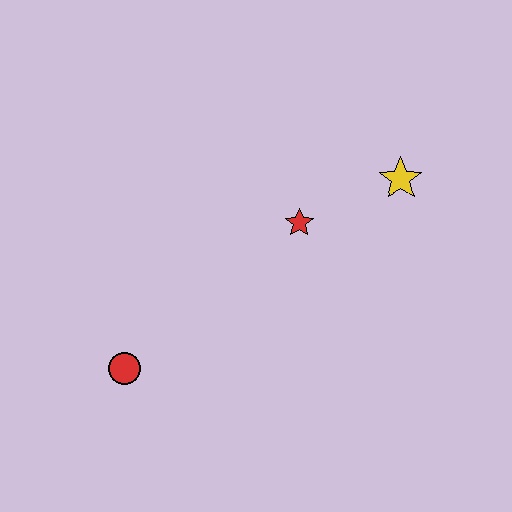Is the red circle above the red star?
No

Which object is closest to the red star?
The yellow star is closest to the red star.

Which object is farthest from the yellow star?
The red circle is farthest from the yellow star.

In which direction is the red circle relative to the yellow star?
The red circle is to the left of the yellow star.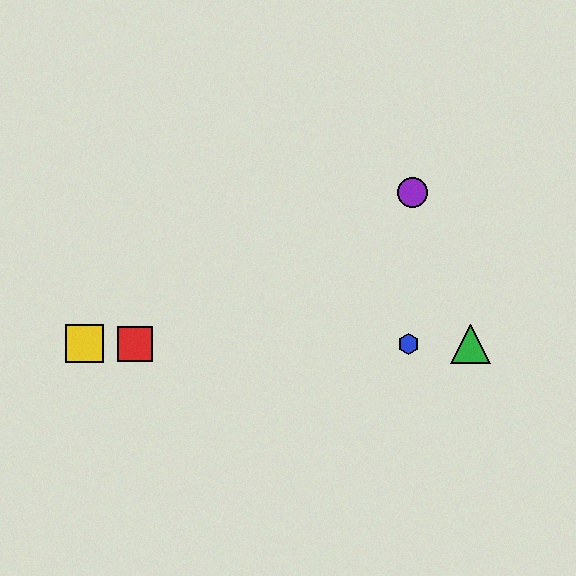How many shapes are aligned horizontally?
4 shapes (the red square, the blue hexagon, the green triangle, the yellow square) are aligned horizontally.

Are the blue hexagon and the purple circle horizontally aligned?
No, the blue hexagon is at y≈344 and the purple circle is at y≈192.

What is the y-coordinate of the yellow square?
The yellow square is at y≈344.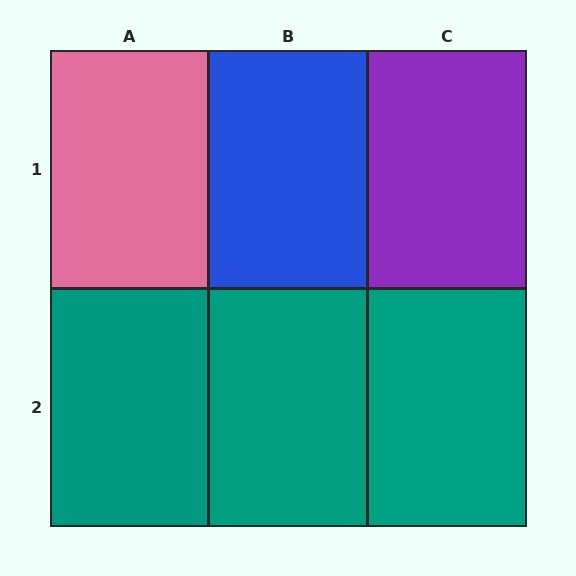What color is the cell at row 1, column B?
Blue.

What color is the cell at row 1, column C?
Purple.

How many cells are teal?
3 cells are teal.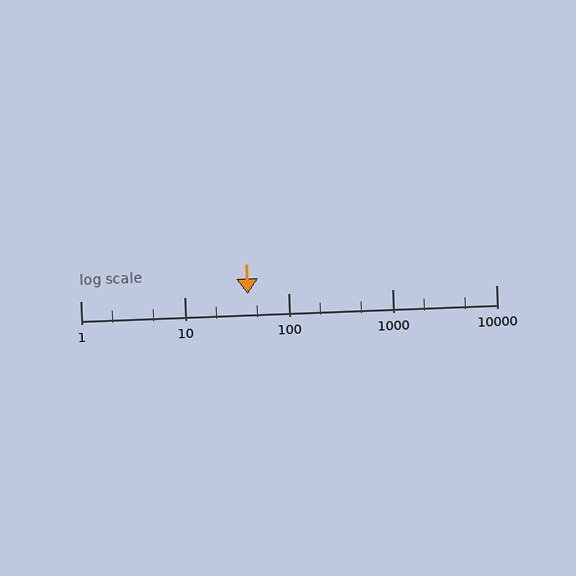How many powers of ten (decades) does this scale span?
The scale spans 4 decades, from 1 to 10000.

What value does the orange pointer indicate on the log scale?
The pointer indicates approximately 41.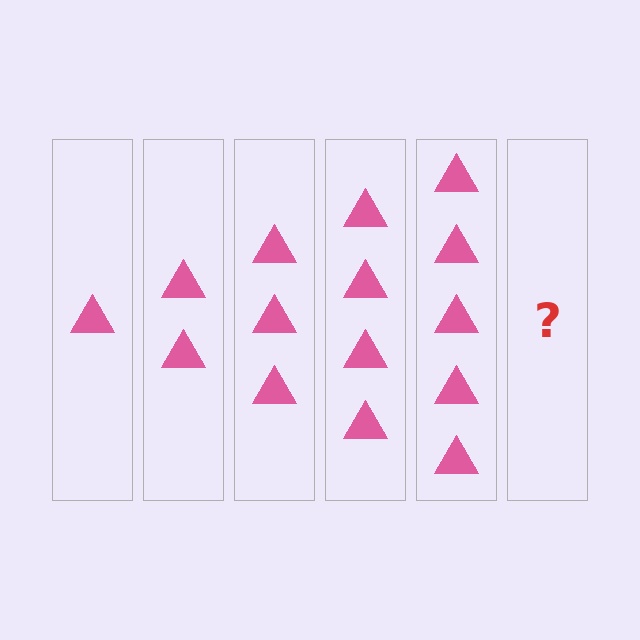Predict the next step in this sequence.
The next step is 6 triangles.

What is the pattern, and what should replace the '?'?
The pattern is that each step adds one more triangle. The '?' should be 6 triangles.